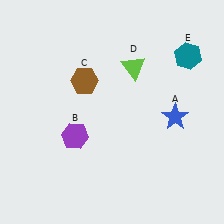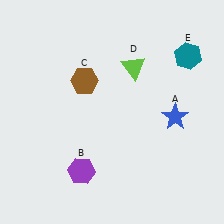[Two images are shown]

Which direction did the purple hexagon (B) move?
The purple hexagon (B) moved down.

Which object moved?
The purple hexagon (B) moved down.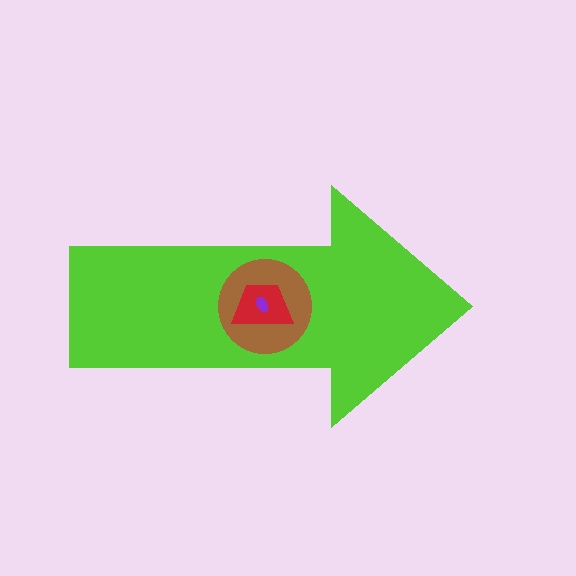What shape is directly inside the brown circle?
The red trapezoid.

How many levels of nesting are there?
4.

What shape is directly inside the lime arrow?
The brown circle.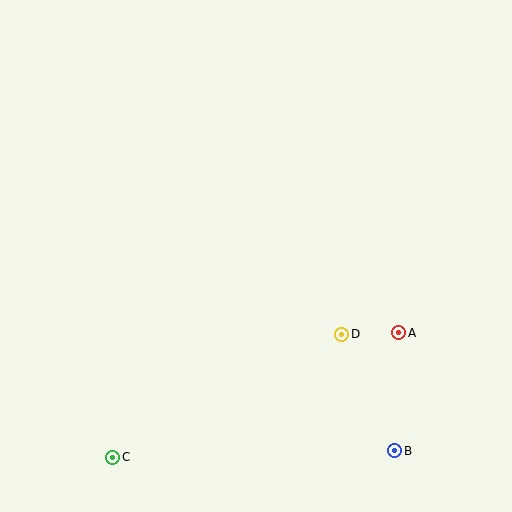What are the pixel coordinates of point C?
Point C is at (113, 457).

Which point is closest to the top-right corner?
Point A is closest to the top-right corner.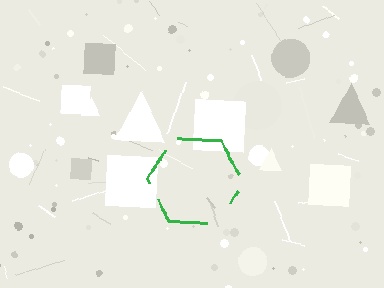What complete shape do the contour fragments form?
The contour fragments form a hexagon.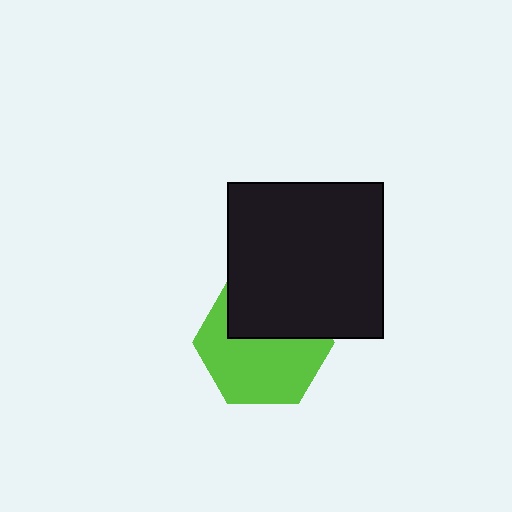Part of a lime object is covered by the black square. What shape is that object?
It is a hexagon.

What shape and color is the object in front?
The object in front is a black square.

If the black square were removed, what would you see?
You would see the complete lime hexagon.